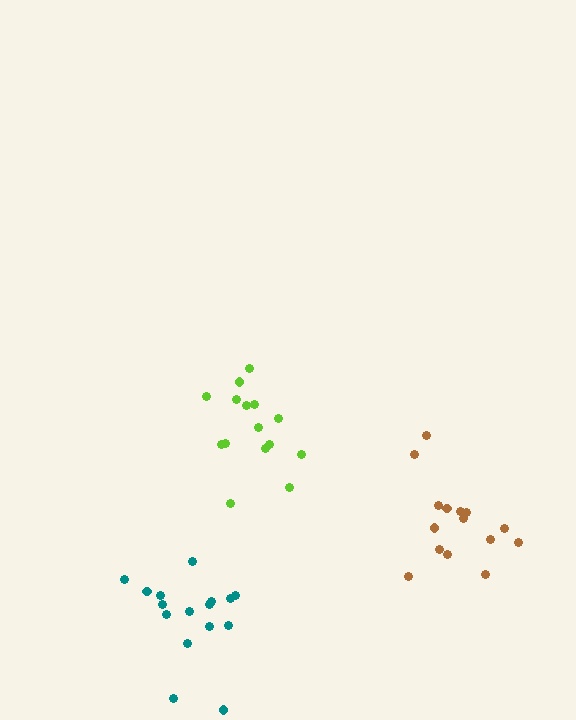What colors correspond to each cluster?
The clusters are colored: lime, brown, teal.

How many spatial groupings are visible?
There are 3 spatial groupings.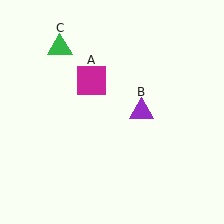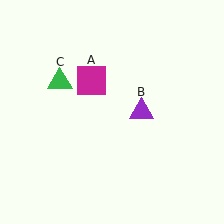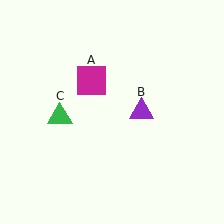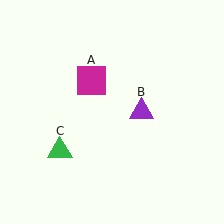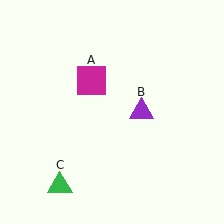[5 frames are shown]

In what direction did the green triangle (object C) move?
The green triangle (object C) moved down.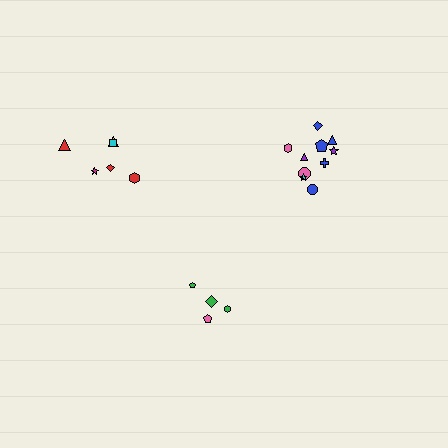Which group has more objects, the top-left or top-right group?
The top-right group.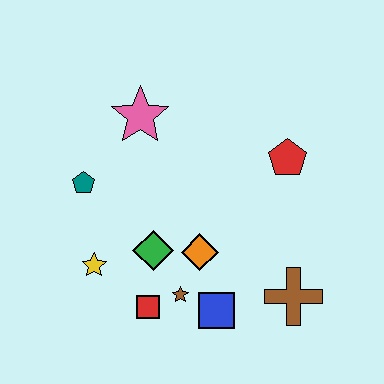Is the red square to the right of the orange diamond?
No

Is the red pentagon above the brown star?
Yes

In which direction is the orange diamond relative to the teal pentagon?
The orange diamond is to the right of the teal pentagon.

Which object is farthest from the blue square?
The pink star is farthest from the blue square.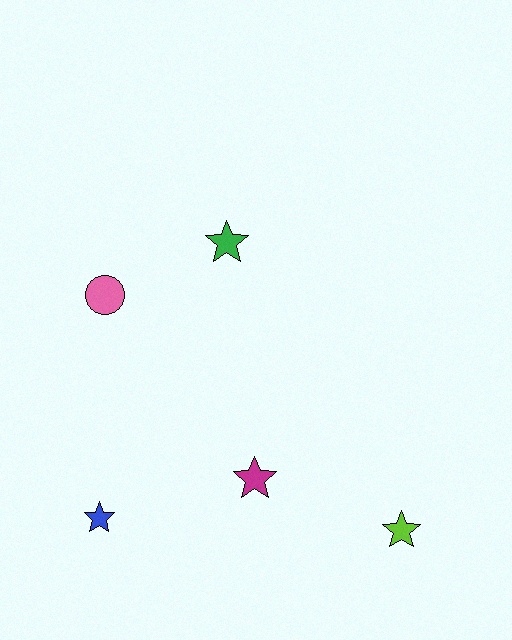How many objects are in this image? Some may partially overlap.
There are 5 objects.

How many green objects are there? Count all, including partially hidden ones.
There is 1 green object.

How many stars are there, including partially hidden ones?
There are 4 stars.